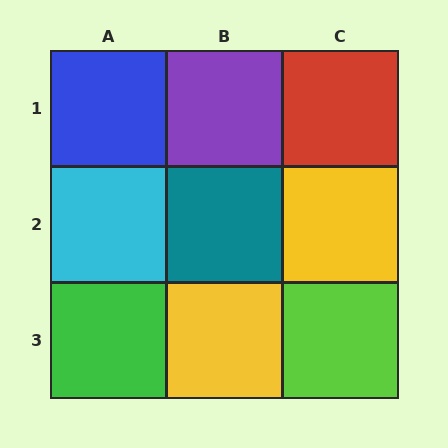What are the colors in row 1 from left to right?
Blue, purple, red.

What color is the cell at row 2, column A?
Cyan.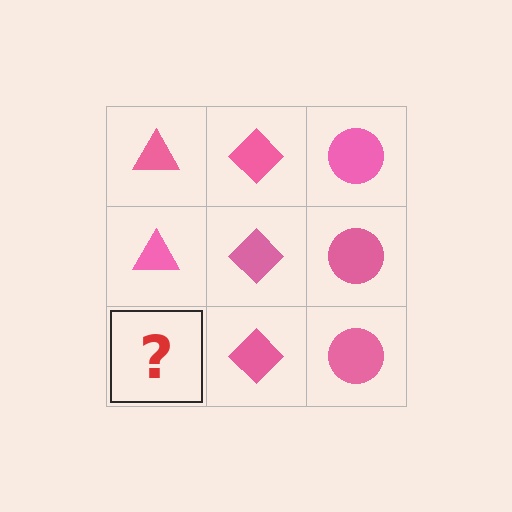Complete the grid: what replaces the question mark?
The question mark should be replaced with a pink triangle.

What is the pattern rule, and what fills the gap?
The rule is that each column has a consistent shape. The gap should be filled with a pink triangle.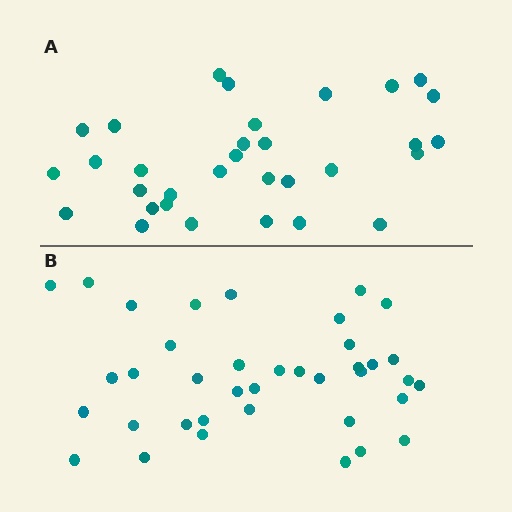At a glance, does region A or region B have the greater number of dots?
Region B (the bottom region) has more dots.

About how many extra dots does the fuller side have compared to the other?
Region B has about 6 more dots than region A.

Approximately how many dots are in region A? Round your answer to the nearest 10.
About 30 dots. (The exact count is 32, which rounds to 30.)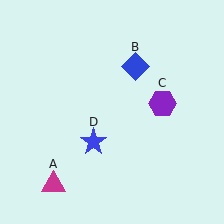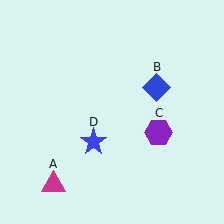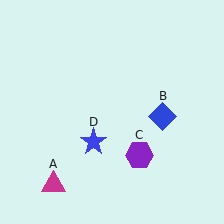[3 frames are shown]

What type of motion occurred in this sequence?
The blue diamond (object B), purple hexagon (object C) rotated clockwise around the center of the scene.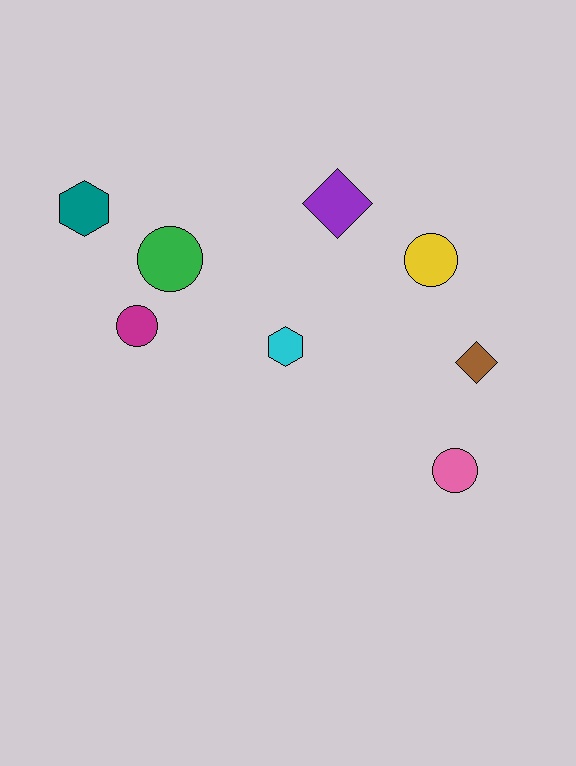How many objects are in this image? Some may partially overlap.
There are 8 objects.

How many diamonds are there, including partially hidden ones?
There are 2 diamonds.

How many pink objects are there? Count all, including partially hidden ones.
There is 1 pink object.